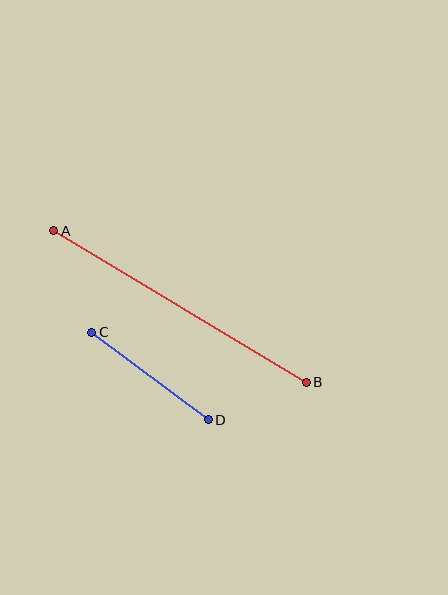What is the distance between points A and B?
The distance is approximately 294 pixels.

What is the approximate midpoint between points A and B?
The midpoint is at approximately (180, 306) pixels.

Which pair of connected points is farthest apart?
Points A and B are farthest apart.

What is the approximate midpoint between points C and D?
The midpoint is at approximately (150, 376) pixels.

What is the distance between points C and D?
The distance is approximately 146 pixels.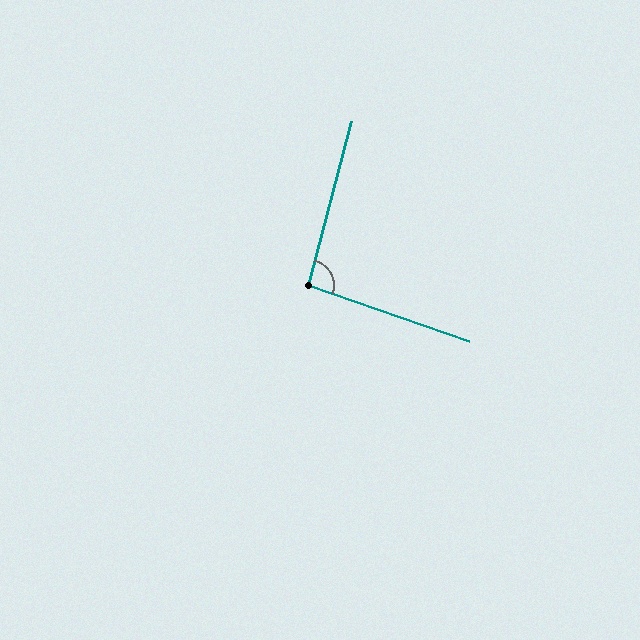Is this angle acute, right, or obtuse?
It is approximately a right angle.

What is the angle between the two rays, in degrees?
Approximately 95 degrees.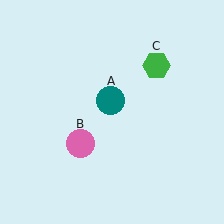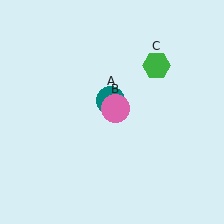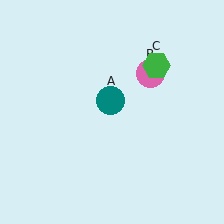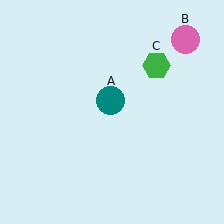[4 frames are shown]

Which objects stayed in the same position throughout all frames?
Teal circle (object A) and green hexagon (object C) remained stationary.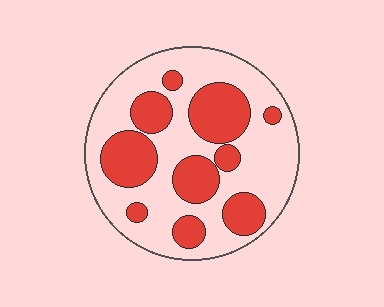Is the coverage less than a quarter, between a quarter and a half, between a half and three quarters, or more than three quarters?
Between a quarter and a half.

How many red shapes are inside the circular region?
10.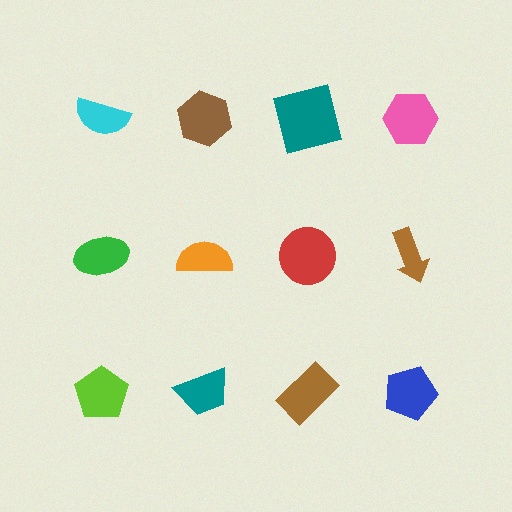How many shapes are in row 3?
4 shapes.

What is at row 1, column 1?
A cyan semicircle.